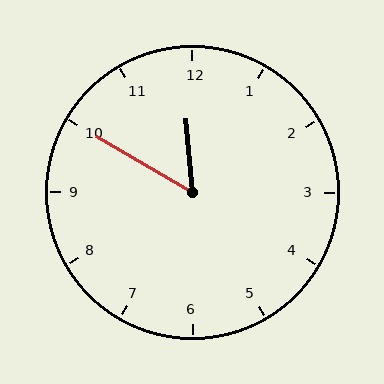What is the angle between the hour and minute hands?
Approximately 55 degrees.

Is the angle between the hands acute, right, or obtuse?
It is acute.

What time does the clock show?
11:50.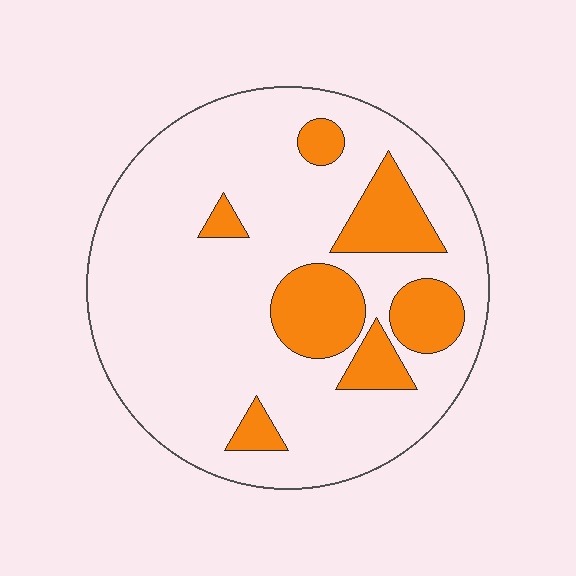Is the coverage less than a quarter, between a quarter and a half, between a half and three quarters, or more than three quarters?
Less than a quarter.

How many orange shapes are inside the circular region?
7.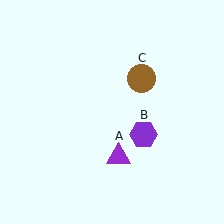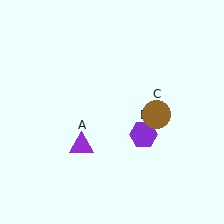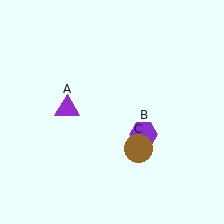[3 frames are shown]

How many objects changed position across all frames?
2 objects changed position: purple triangle (object A), brown circle (object C).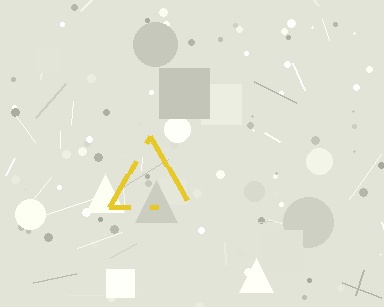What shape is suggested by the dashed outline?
The dashed outline suggests a triangle.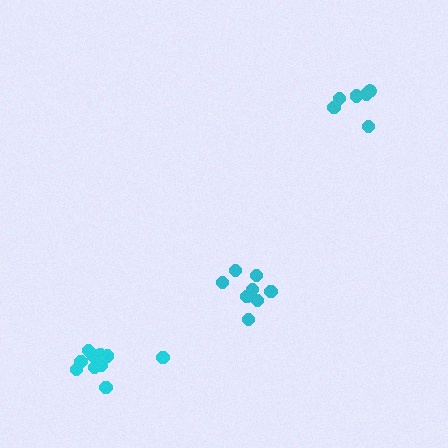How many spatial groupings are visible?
There are 3 spatial groupings.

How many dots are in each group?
Group 1: 8 dots, Group 2: 6 dots, Group 3: 11 dots (25 total).